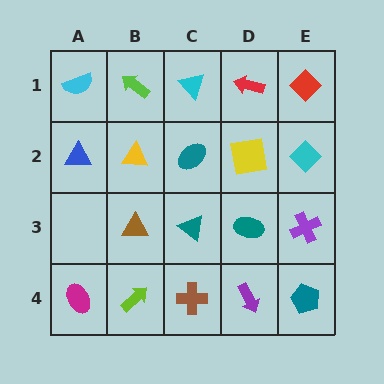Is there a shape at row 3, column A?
No, that cell is empty.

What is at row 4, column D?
A purple arrow.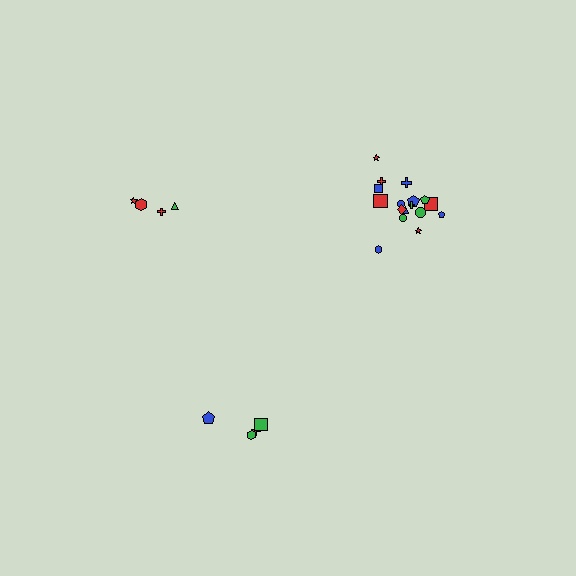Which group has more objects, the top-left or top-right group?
The top-right group.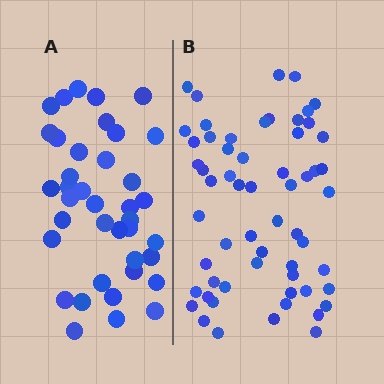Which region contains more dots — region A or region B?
Region B (the right region) has more dots.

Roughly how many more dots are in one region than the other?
Region B has approximately 20 more dots than region A.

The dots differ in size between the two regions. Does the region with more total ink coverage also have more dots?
No. Region A has more total ink coverage because its dots are larger, but region B actually contains more individual dots. Total area can be misleading — the number of items is what matters here.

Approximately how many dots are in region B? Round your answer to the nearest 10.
About 60 dots. (The exact count is 59, which rounds to 60.)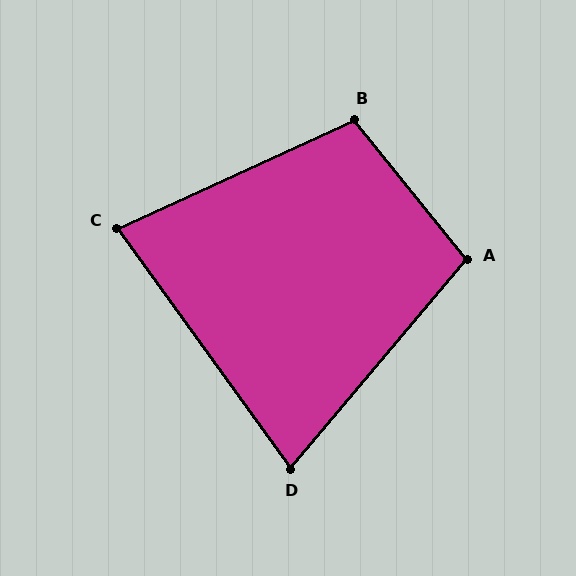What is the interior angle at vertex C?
Approximately 79 degrees (acute).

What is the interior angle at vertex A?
Approximately 101 degrees (obtuse).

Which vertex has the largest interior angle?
B, at approximately 104 degrees.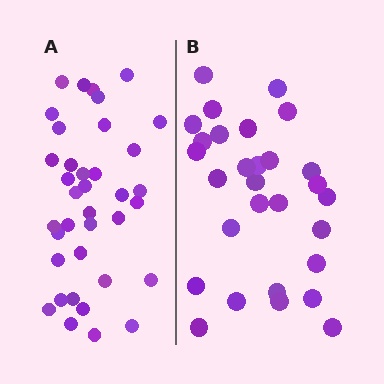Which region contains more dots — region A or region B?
Region A (the left region) has more dots.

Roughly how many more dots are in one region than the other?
Region A has roughly 8 or so more dots than region B.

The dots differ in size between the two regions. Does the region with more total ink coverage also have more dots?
No. Region B has more total ink coverage because its dots are larger, but region A actually contains more individual dots. Total area can be misleading — the number of items is what matters here.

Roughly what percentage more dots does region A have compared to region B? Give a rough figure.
About 30% more.